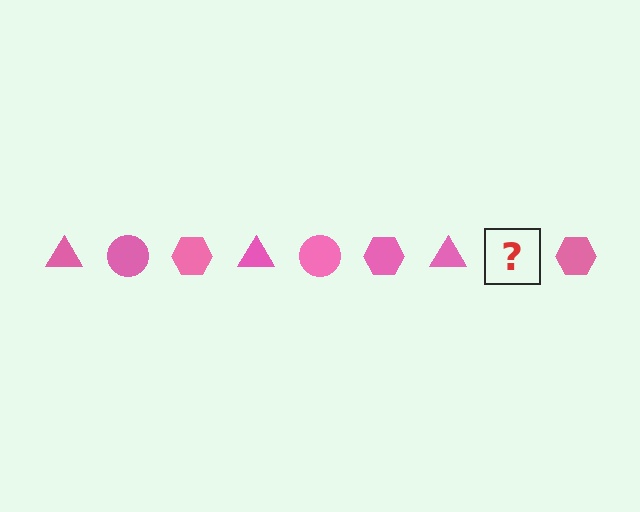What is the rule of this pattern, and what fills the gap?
The rule is that the pattern cycles through triangle, circle, hexagon shapes in pink. The gap should be filled with a pink circle.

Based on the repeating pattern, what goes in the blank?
The blank should be a pink circle.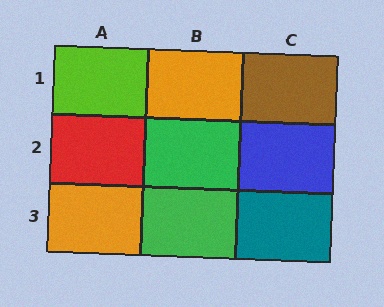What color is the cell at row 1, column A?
Lime.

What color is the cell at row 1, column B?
Orange.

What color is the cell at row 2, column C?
Blue.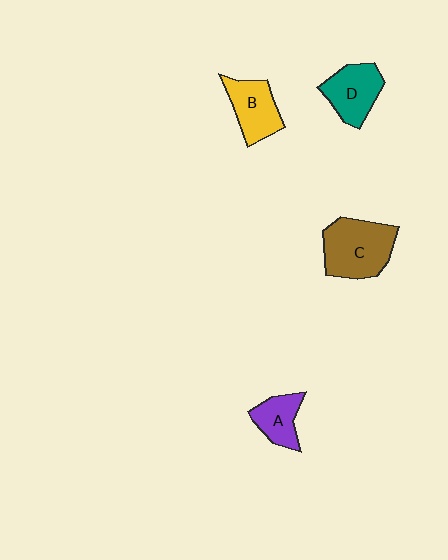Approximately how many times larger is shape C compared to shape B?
Approximately 1.4 times.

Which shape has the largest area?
Shape C (brown).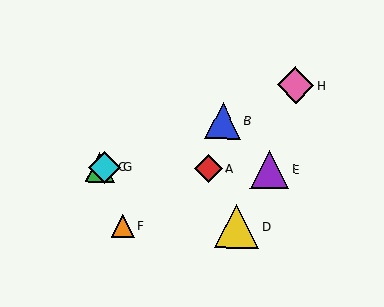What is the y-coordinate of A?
Object A is at y≈169.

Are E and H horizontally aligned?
No, E is at y≈170 and H is at y≈85.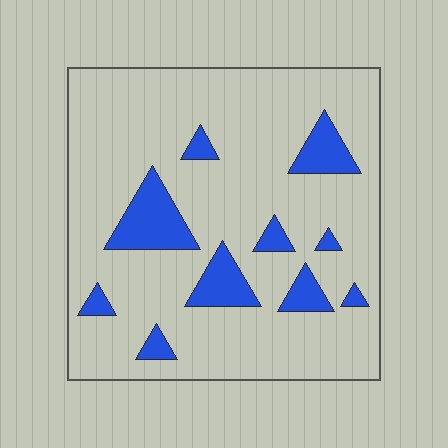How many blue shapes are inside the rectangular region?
10.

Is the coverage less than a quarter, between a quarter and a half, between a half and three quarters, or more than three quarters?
Less than a quarter.